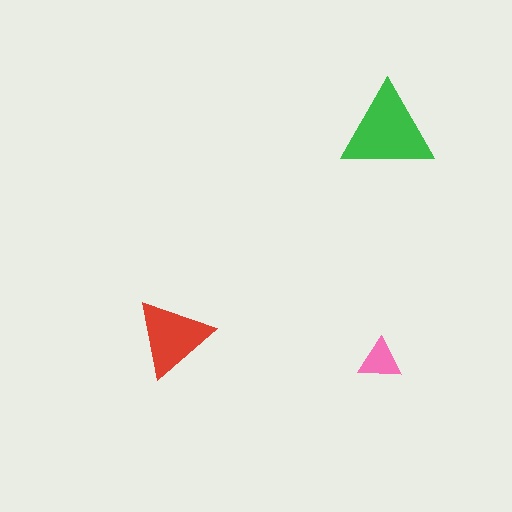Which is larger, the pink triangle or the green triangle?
The green one.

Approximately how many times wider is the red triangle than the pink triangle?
About 2 times wider.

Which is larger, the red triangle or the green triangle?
The green one.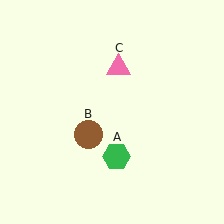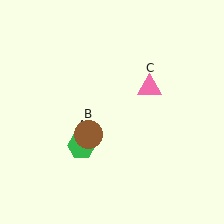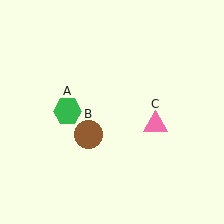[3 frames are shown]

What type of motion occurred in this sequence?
The green hexagon (object A), pink triangle (object C) rotated clockwise around the center of the scene.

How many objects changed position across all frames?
2 objects changed position: green hexagon (object A), pink triangle (object C).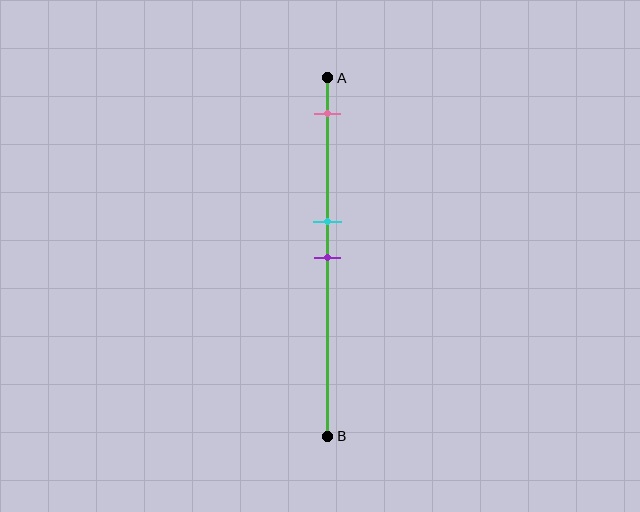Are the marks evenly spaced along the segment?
No, the marks are not evenly spaced.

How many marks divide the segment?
There are 3 marks dividing the segment.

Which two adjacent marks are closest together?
The cyan and purple marks are the closest adjacent pair.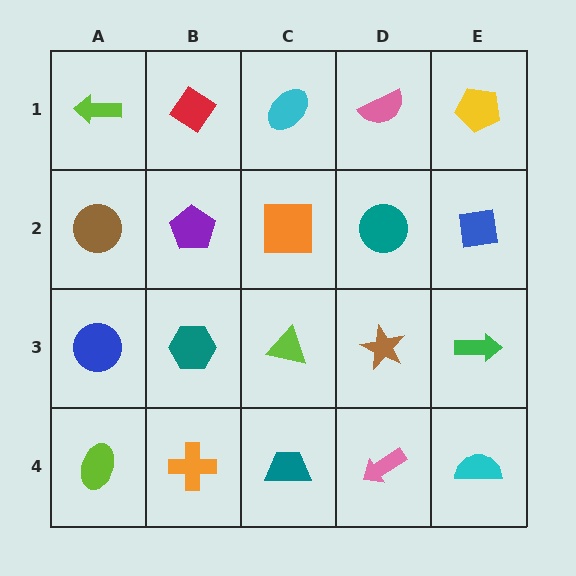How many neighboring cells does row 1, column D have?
3.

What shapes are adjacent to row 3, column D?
A teal circle (row 2, column D), a pink arrow (row 4, column D), a lime triangle (row 3, column C), a green arrow (row 3, column E).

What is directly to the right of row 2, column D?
A blue square.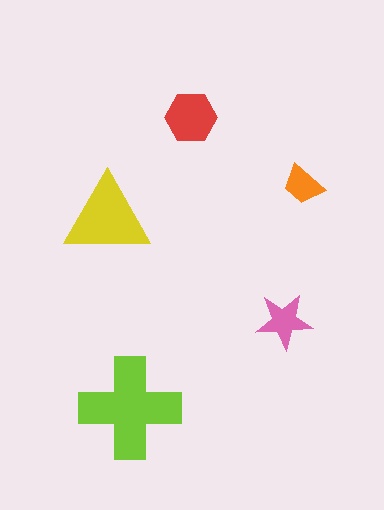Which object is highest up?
The red hexagon is topmost.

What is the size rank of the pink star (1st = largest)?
4th.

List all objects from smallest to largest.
The orange trapezoid, the pink star, the red hexagon, the yellow triangle, the lime cross.